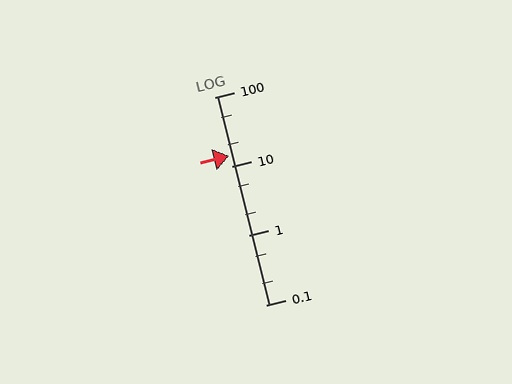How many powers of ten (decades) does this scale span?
The scale spans 3 decades, from 0.1 to 100.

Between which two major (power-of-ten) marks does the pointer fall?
The pointer is between 10 and 100.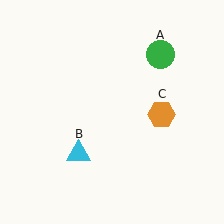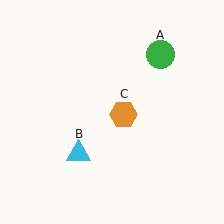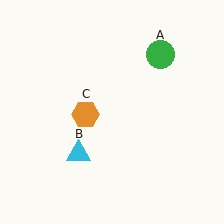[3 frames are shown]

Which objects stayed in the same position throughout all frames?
Green circle (object A) and cyan triangle (object B) remained stationary.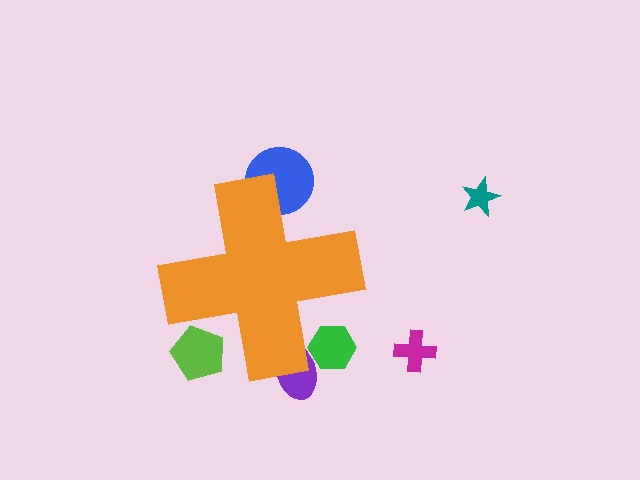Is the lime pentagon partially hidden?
Yes, the lime pentagon is partially hidden behind the orange cross.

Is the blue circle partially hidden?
Yes, the blue circle is partially hidden behind the orange cross.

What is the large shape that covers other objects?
An orange cross.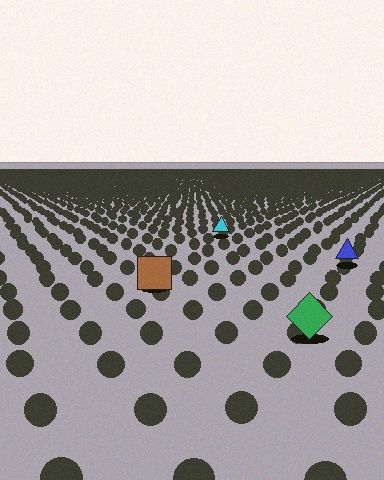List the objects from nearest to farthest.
From nearest to farthest: the green diamond, the brown square, the blue triangle, the cyan triangle.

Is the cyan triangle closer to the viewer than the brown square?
No. The brown square is closer — you can tell from the texture gradient: the ground texture is coarser near it.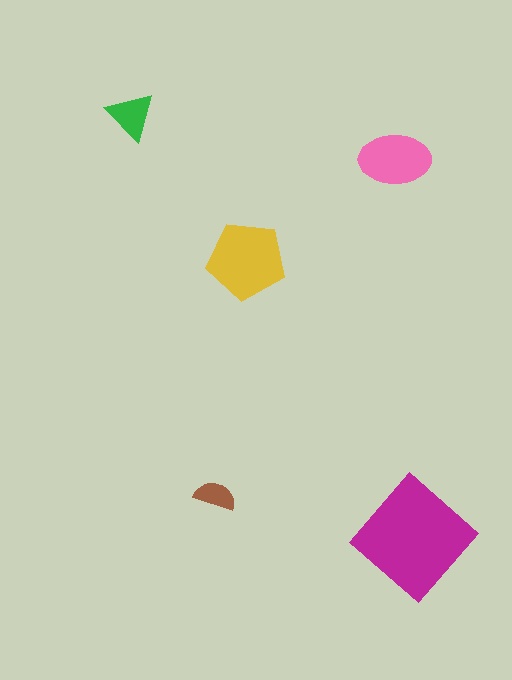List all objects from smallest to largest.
The brown semicircle, the green triangle, the pink ellipse, the yellow pentagon, the magenta diamond.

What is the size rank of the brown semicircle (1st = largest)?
5th.